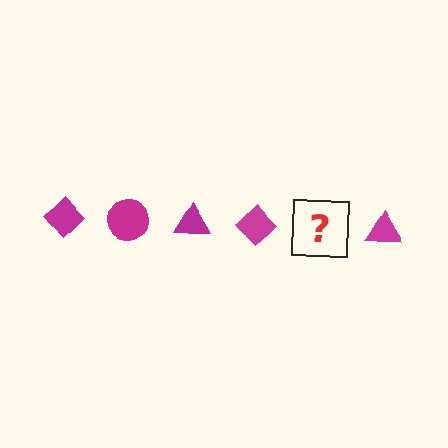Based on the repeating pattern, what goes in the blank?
The blank should be a magenta circle.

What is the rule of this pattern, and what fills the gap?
The rule is that the pattern cycles through diamond, circle, triangle shapes in magenta. The gap should be filled with a magenta circle.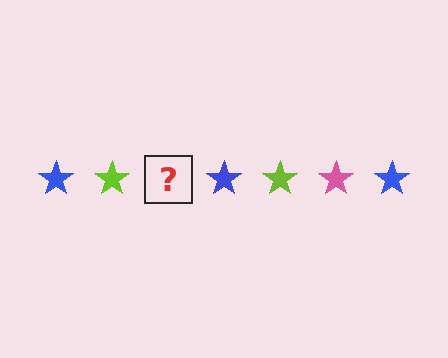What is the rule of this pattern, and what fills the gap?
The rule is that the pattern cycles through blue, lime, pink stars. The gap should be filled with a pink star.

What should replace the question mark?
The question mark should be replaced with a pink star.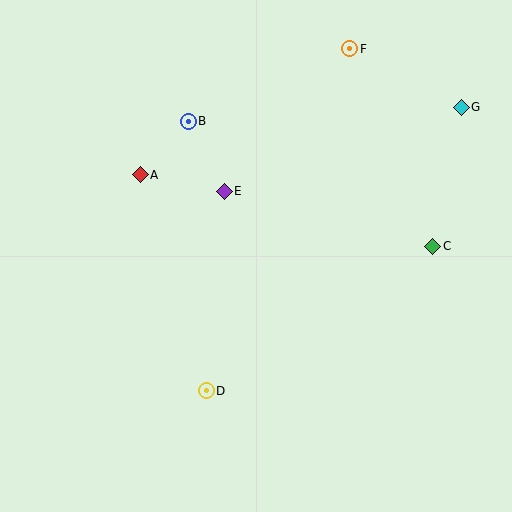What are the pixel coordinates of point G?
Point G is at (461, 107).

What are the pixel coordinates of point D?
Point D is at (206, 391).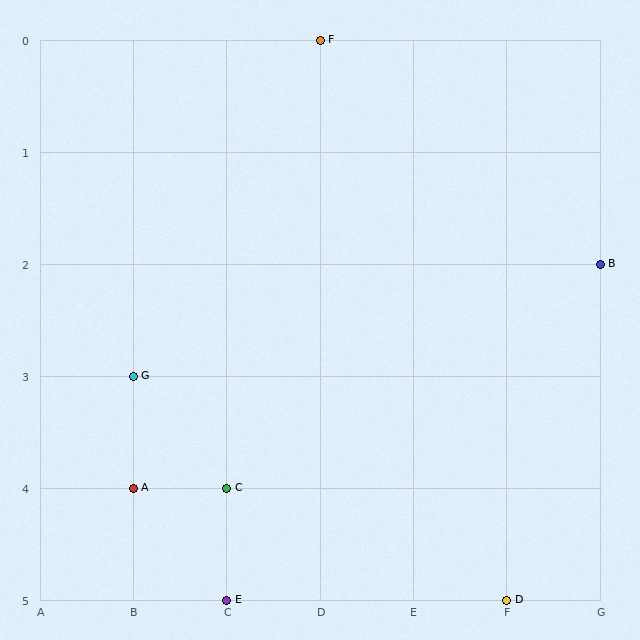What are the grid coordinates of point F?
Point F is at grid coordinates (D, 0).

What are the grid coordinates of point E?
Point E is at grid coordinates (C, 5).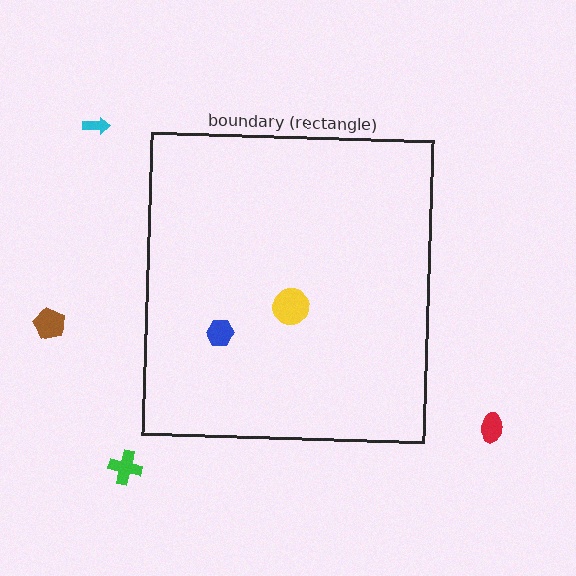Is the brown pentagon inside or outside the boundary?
Outside.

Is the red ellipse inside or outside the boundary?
Outside.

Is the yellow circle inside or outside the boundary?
Inside.